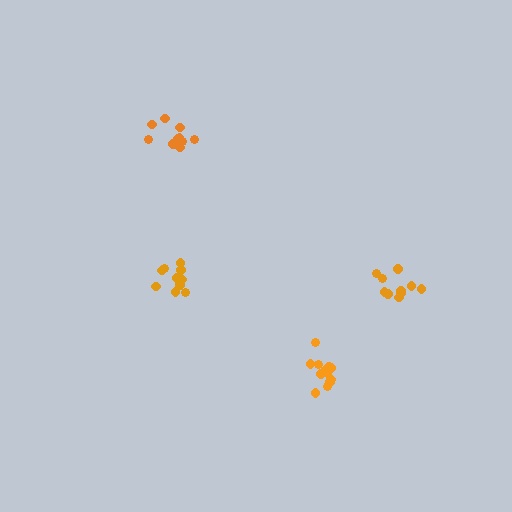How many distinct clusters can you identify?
There are 4 distinct clusters.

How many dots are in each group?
Group 1: 12 dots, Group 2: 11 dots, Group 3: 12 dots, Group 4: 10 dots (45 total).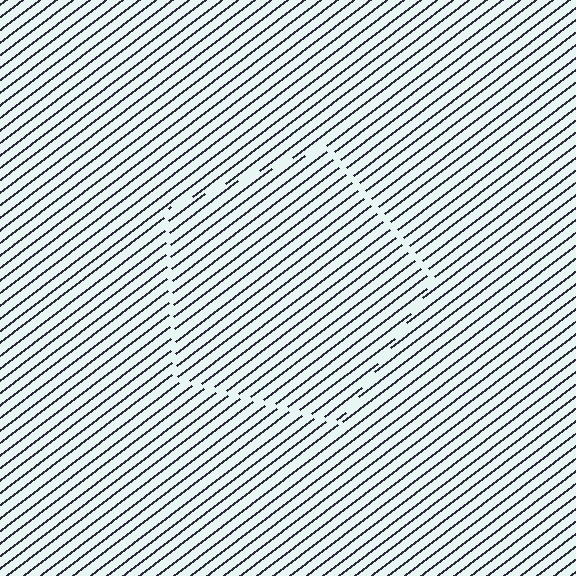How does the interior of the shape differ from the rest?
The interior of the shape contains the same grating, shifted by half a period — the contour is defined by the phase discontinuity where line-ends from the inner and outer gratings abut.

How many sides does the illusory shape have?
5 sides — the line-ends trace a pentagon.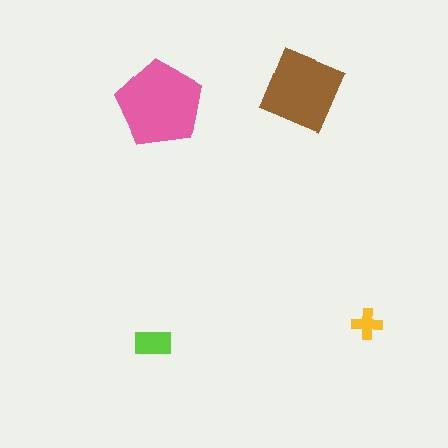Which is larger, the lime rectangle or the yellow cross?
The lime rectangle.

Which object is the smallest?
The yellow cross.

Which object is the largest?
The pink pentagon.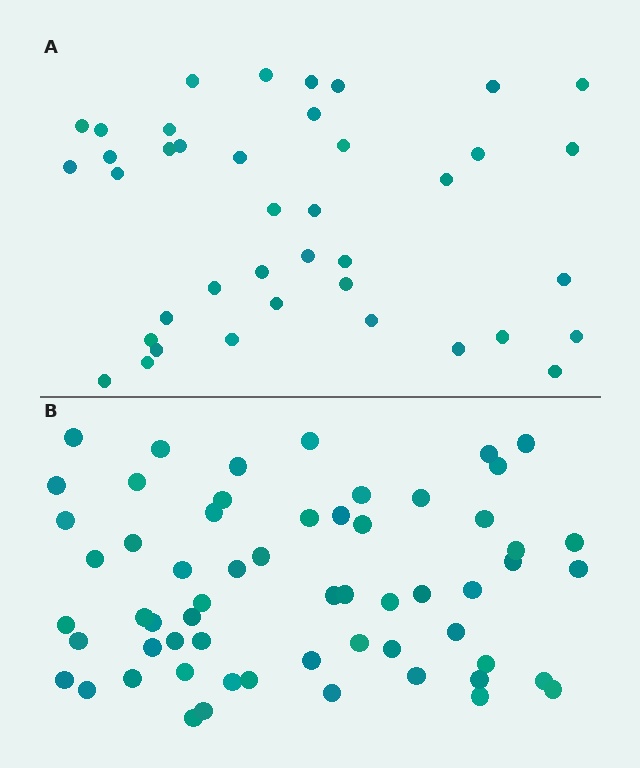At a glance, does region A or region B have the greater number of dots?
Region B (the bottom region) has more dots.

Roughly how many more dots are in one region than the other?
Region B has approximately 20 more dots than region A.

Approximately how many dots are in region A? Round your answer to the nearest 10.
About 40 dots.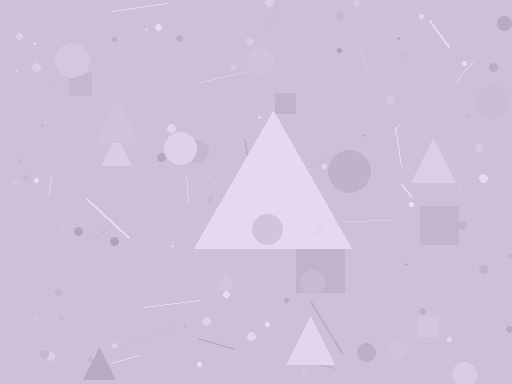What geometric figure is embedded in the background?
A triangle is embedded in the background.